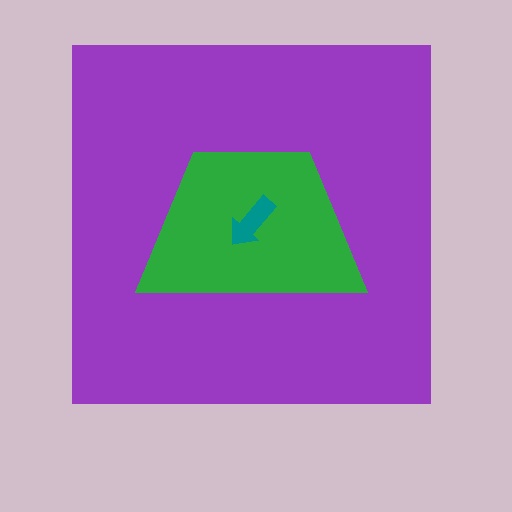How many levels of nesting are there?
3.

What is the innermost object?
The teal arrow.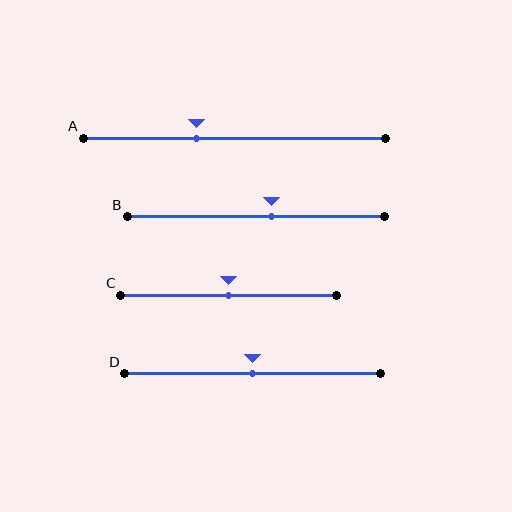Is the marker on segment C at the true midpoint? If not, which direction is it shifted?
Yes, the marker on segment C is at the true midpoint.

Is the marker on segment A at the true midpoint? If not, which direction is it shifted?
No, the marker on segment A is shifted to the left by about 13% of the segment length.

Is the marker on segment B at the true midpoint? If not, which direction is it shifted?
No, the marker on segment B is shifted to the right by about 6% of the segment length.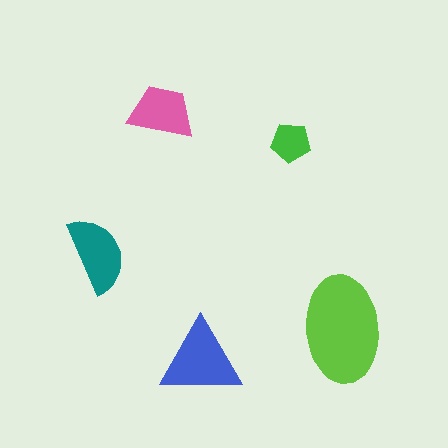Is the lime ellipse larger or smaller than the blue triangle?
Larger.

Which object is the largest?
The lime ellipse.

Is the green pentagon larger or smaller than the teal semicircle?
Smaller.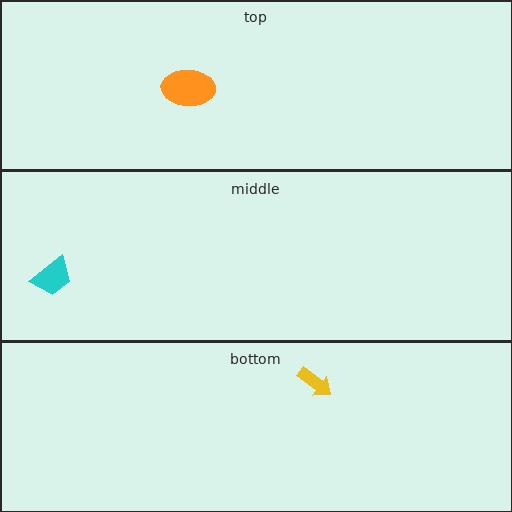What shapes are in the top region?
The orange ellipse.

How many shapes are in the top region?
1.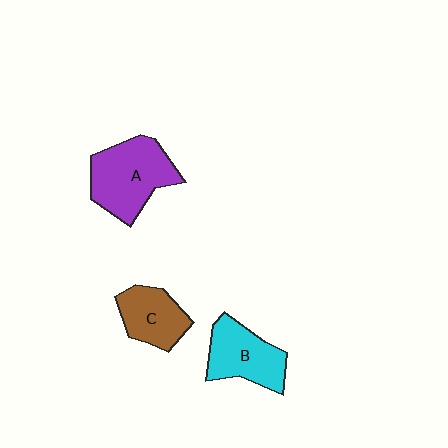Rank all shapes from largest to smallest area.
From largest to smallest: A (purple), B (cyan), C (brown).